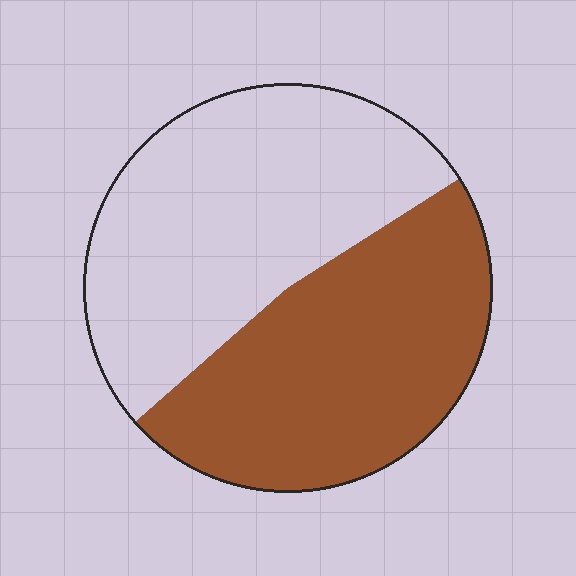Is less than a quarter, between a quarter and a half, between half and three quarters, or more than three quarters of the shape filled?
Between a quarter and a half.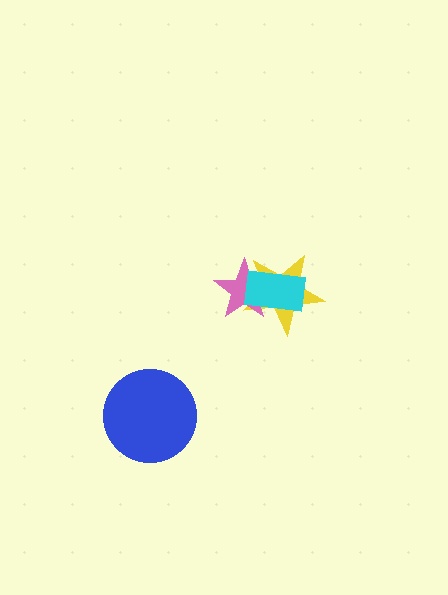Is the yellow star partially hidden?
Yes, it is partially covered by another shape.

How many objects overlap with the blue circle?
0 objects overlap with the blue circle.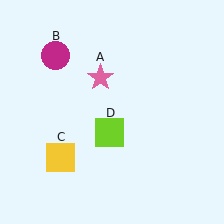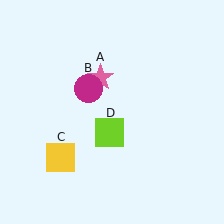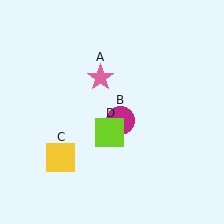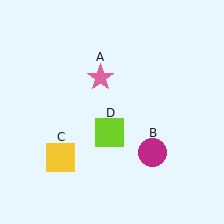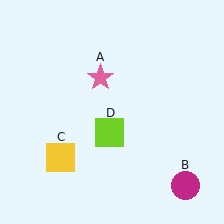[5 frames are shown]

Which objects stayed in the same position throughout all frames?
Pink star (object A) and yellow square (object C) and lime square (object D) remained stationary.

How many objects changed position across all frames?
1 object changed position: magenta circle (object B).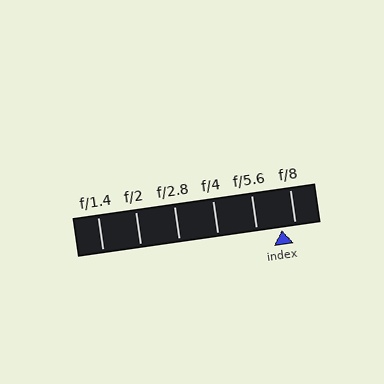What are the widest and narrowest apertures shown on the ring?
The widest aperture shown is f/1.4 and the narrowest is f/8.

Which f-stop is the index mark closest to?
The index mark is closest to f/8.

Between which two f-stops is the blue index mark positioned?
The index mark is between f/5.6 and f/8.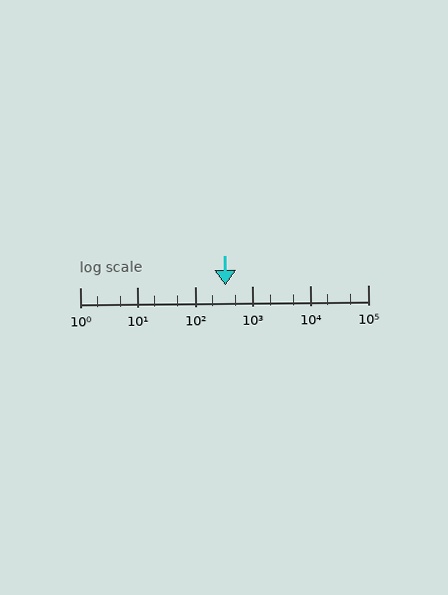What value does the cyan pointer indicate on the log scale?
The pointer indicates approximately 330.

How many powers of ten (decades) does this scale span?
The scale spans 5 decades, from 1 to 100000.